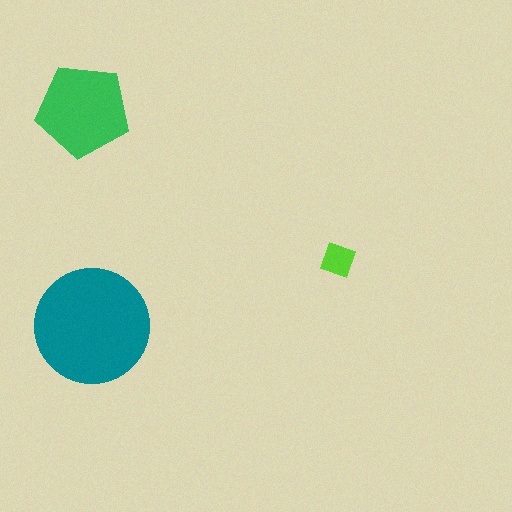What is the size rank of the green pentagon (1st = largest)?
2nd.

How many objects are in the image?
There are 3 objects in the image.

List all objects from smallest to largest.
The lime diamond, the green pentagon, the teal circle.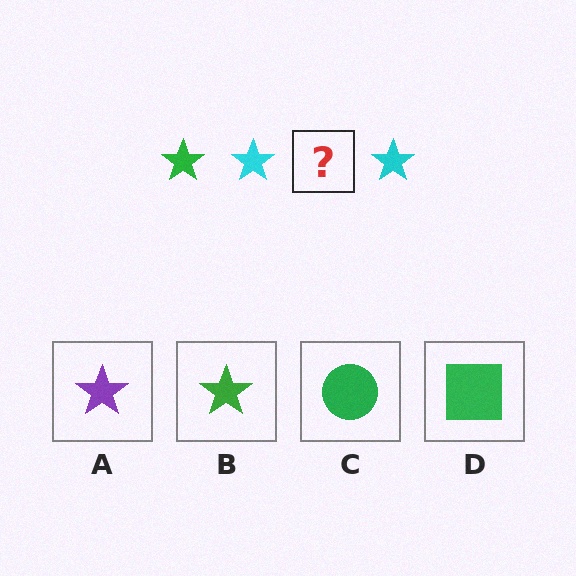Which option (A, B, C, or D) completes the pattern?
B.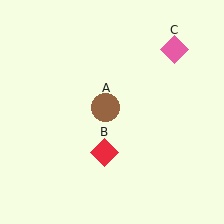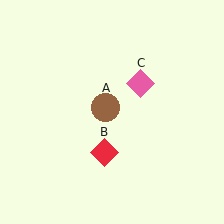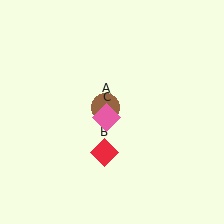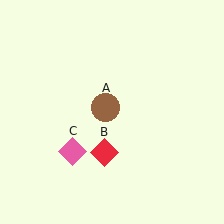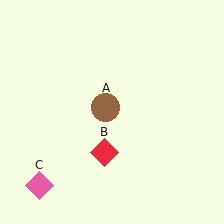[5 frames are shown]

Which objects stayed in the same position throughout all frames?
Brown circle (object A) and red diamond (object B) remained stationary.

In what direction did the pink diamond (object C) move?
The pink diamond (object C) moved down and to the left.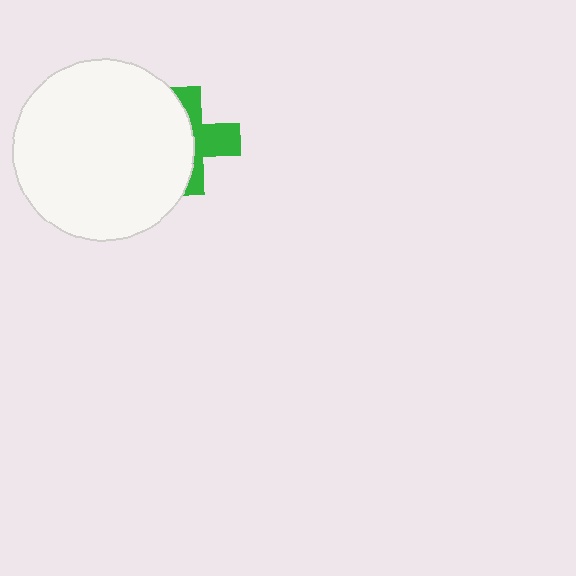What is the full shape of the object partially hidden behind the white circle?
The partially hidden object is a green cross.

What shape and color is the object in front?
The object in front is a white circle.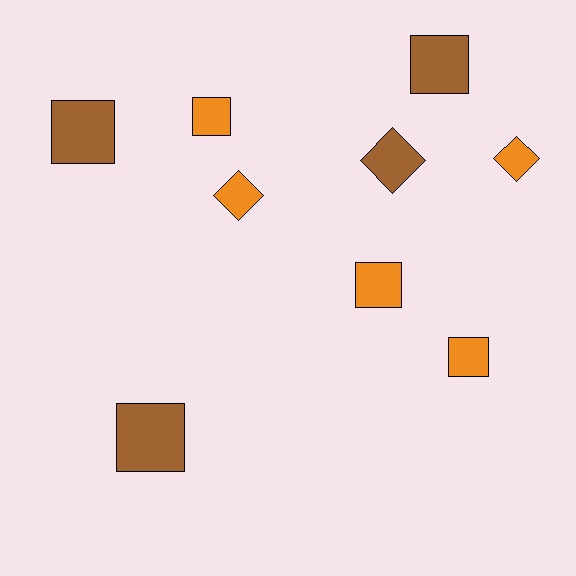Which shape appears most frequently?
Square, with 6 objects.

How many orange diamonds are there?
There are 2 orange diamonds.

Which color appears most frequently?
Orange, with 5 objects.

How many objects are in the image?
There are 9 objects.